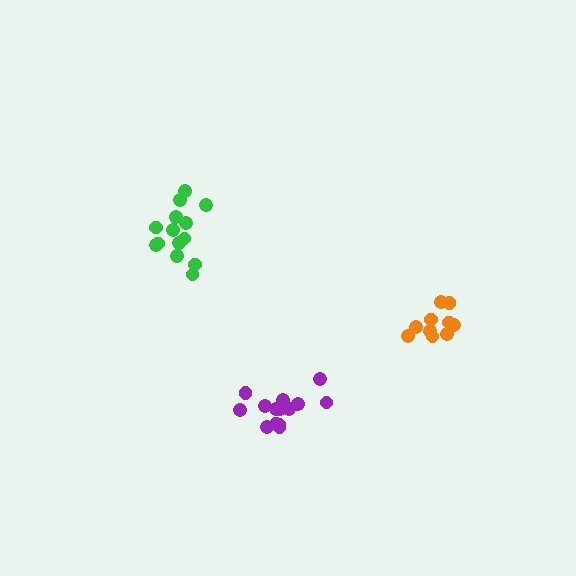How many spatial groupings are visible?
There are 3 spatial groupings.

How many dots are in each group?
Group 1: 14 dots, Group 2: 14 dots, Group 3: 10 dots (38 total).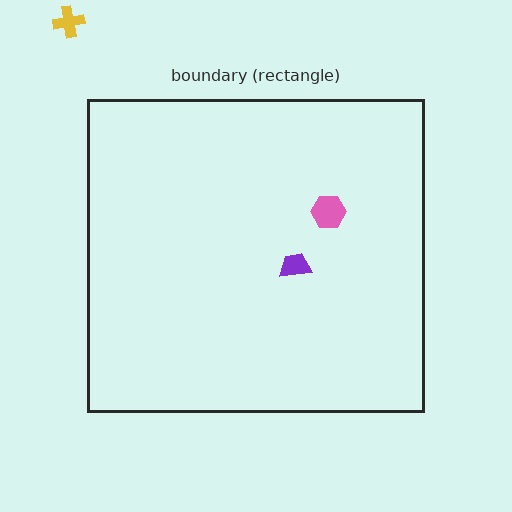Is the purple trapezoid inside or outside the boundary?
Inside.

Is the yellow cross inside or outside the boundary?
Outside.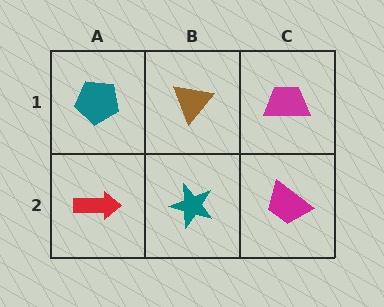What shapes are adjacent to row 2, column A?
A teal pentagon (row 1, column A), a teal star (row 2, column B).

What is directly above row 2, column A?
A teal pentagon.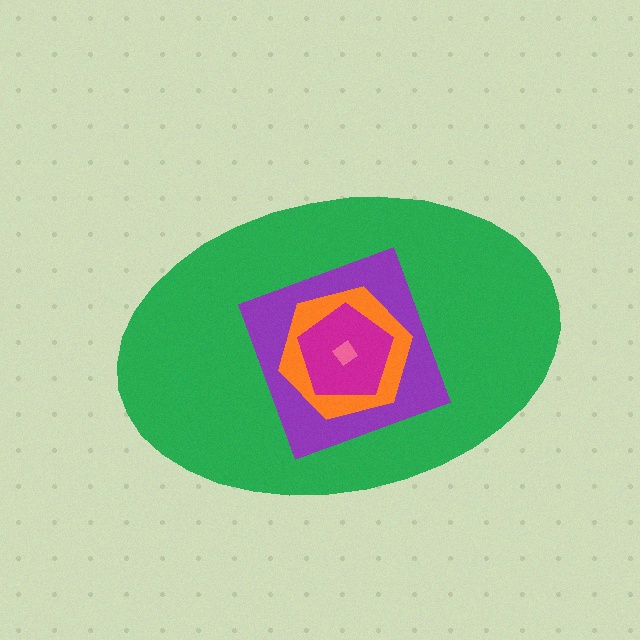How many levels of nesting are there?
5.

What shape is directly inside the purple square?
The orange hexagon.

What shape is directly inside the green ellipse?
The purple square.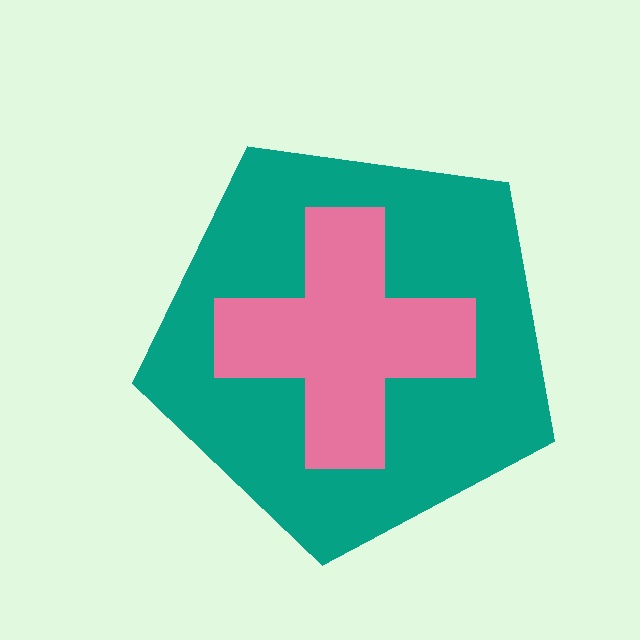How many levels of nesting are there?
2.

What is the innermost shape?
The pink cross.